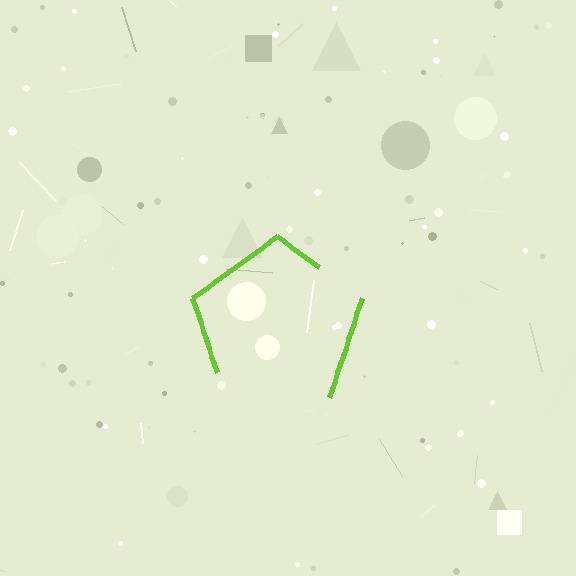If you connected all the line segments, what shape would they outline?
They would outline a pentagon.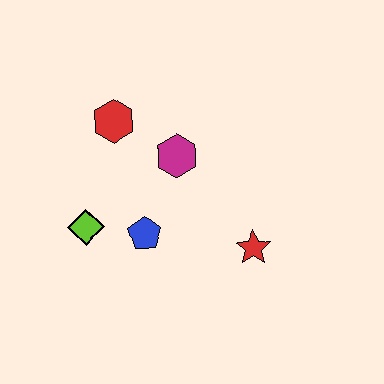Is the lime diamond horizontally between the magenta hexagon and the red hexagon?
No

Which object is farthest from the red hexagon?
The red star is farthest from the red hexagon.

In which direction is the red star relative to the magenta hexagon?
The red star is below the magenta hexagon.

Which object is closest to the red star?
The blue pentagon is closest to the red star.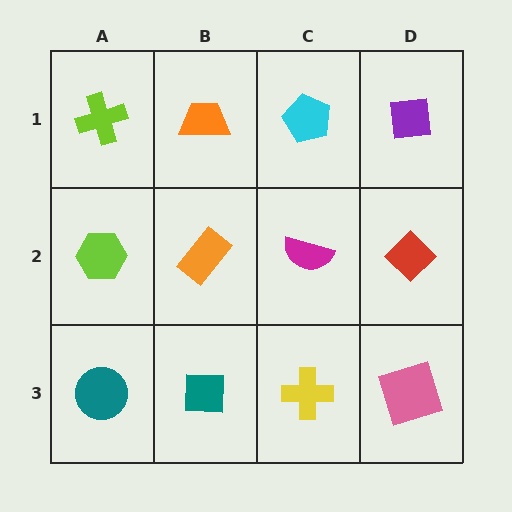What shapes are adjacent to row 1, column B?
An orange rectangle (row 2, column B), a lime cross (row 1, column A), a cyan pentagon (row 1, column C).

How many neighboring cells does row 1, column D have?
2.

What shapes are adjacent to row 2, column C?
A cyan pentagon (row 1, column C), a yellow cross (row 3, column C), an orange rectangle (row 2, column B), a red diamond (row 2, column D).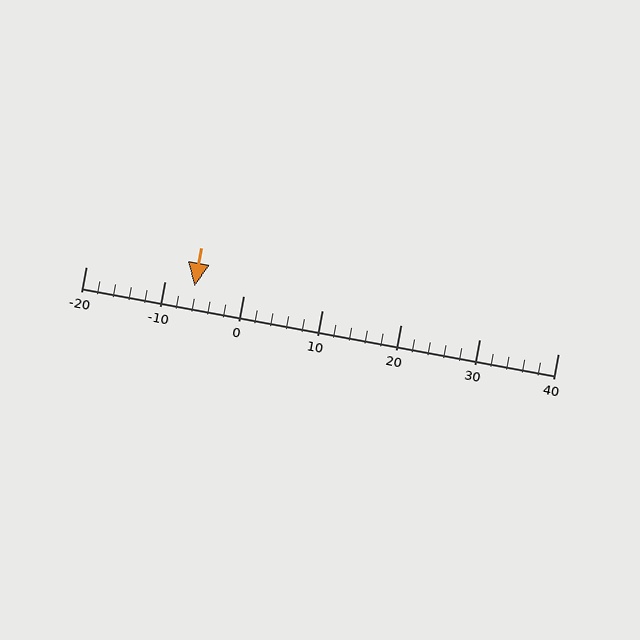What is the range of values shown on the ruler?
The ruler shows values from -20 to 40.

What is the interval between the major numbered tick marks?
The major tick marks are spaced 10 units apart.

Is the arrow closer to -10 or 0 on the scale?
The arrow is closer to -10.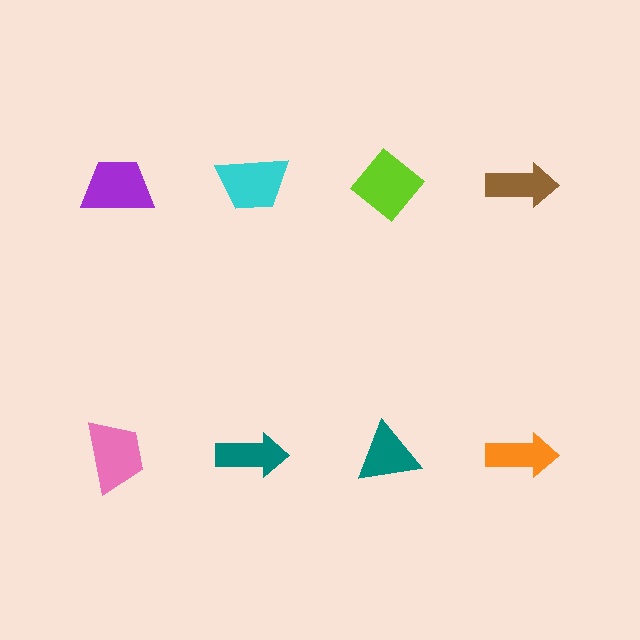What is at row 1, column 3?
A lime diamond.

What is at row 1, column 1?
A purple trapezoid.